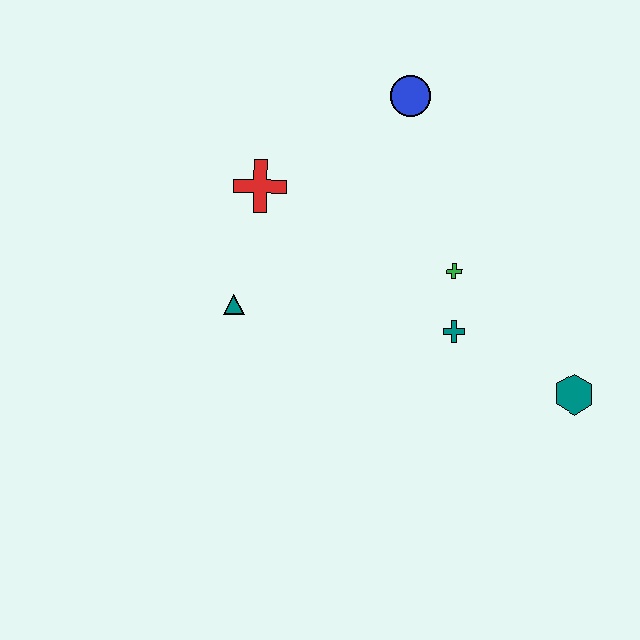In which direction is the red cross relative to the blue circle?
The red cross is to the left of the blue circle.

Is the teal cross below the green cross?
Yes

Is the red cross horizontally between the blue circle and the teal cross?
No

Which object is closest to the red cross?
The teal triangle is closest to the red cross.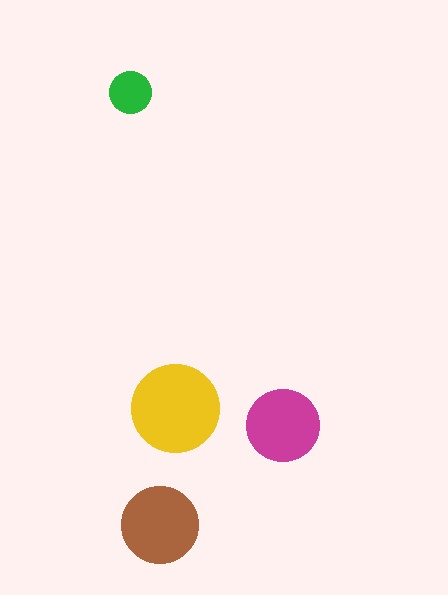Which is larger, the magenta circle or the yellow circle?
The yellow one.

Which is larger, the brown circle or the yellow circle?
The yellow one.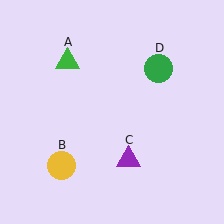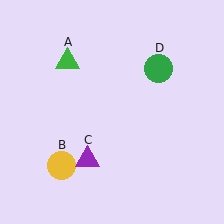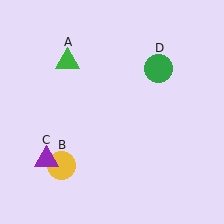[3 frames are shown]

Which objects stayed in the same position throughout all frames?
Green triangle (object A) and yellow circle (object B) and green circle (object D) remained stationary.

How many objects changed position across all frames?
1 object changed position: purple triangle (object C).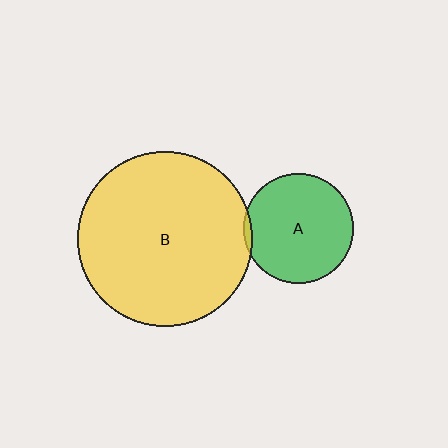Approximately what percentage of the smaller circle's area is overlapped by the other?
Approximately 5%.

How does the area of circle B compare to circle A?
Approximately 2.6 times.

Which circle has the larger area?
Circle B (yellow).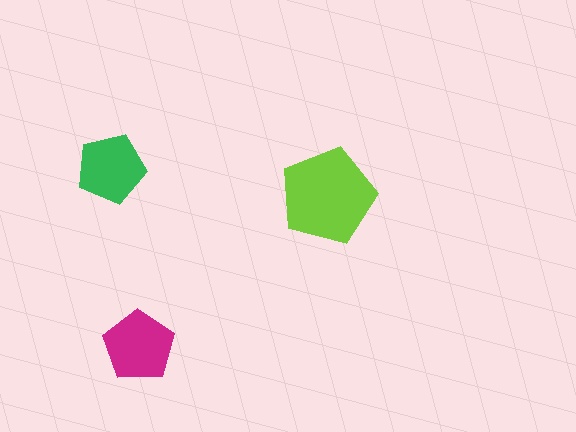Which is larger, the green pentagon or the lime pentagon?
The lime one.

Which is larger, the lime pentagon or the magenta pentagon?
The lime one.